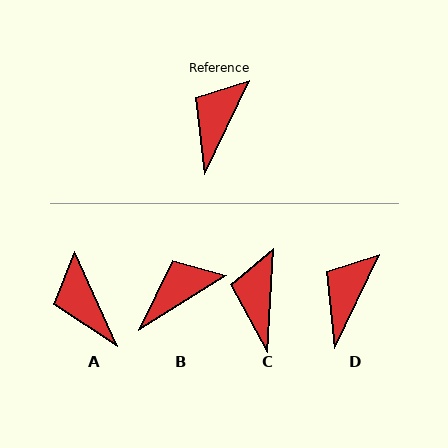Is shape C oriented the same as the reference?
No, it is off by about 23 degrees.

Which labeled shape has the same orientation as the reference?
D.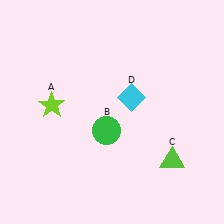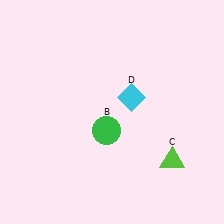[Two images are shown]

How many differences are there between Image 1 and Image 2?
There is 1 difference between the two images.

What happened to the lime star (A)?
The lime star (A) was removed in Image 2. It was in the top-left area of Image 1.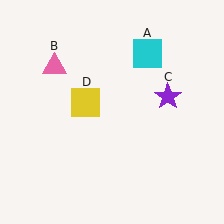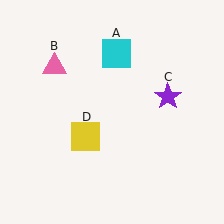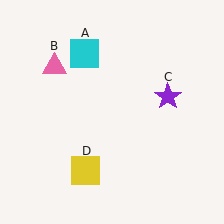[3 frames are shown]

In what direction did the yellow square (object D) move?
The yellow square (object D) moved down.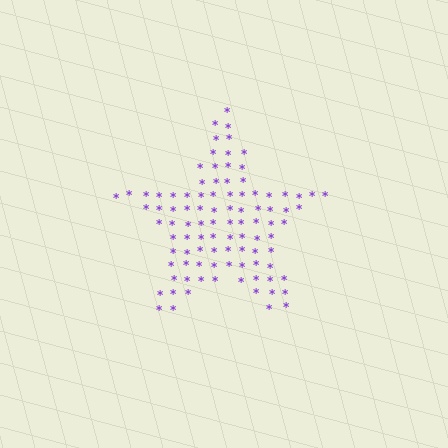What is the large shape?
The large shape is a star.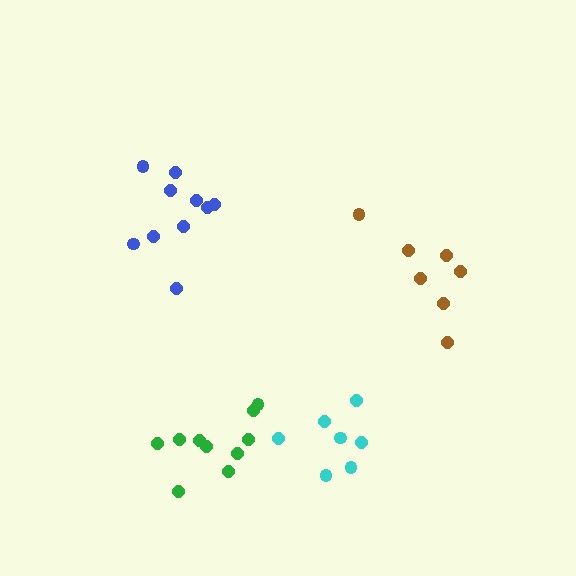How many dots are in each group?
Group 1: 7 dots, Group 2: 10 dots, Group 3: 10 dots, Group 4: 7 dots (34 total).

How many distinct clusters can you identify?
There are 4 distinct clusters.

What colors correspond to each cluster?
The clusters are colored: cyan, blue, green, brown.